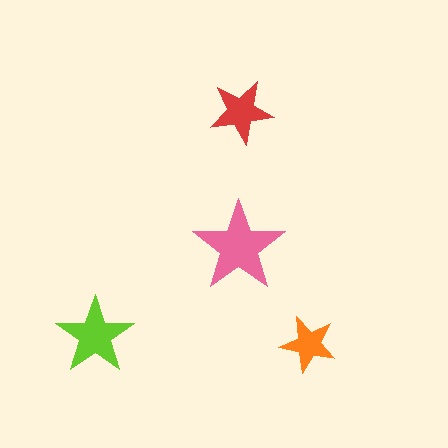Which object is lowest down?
The orange star is bottommost.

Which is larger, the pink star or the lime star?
The pink one.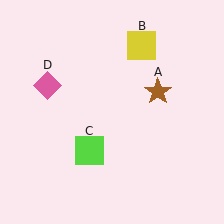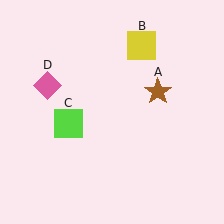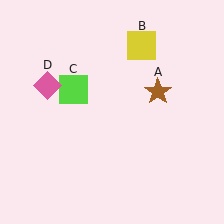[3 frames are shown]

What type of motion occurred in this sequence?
The lime square (object C) rotated clockwise around the center of the scene.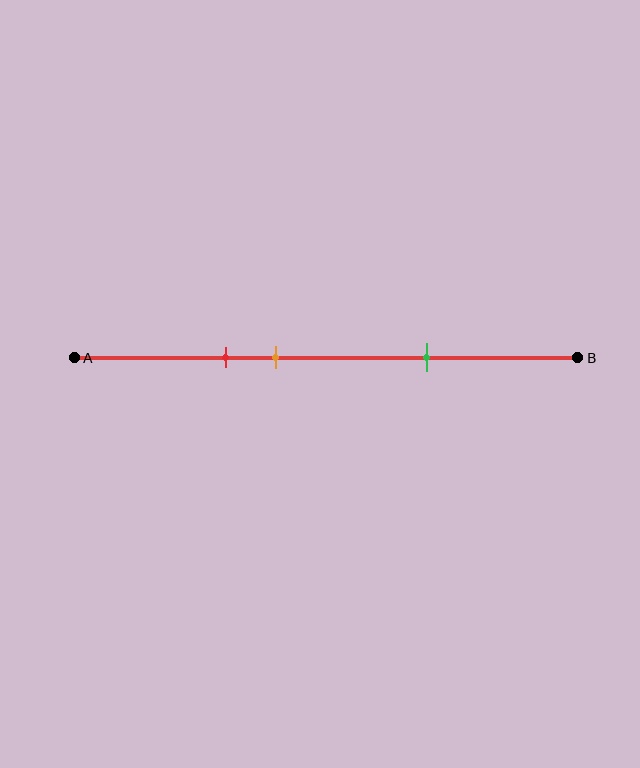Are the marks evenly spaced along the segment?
No, the marks are not evenly spaced.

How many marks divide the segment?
There are 3 marks dividing the segment.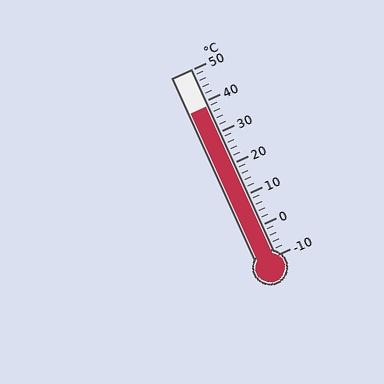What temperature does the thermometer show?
The thermometer shows approximately 38°C.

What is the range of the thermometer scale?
The thermometer scale ranges from -10°C to 50°C.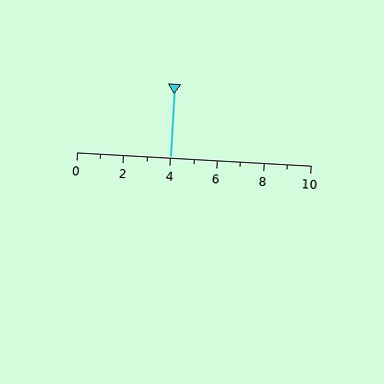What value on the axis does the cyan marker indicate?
The marker indicates approximately 4.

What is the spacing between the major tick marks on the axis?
The major ticks are spaced 2 apart.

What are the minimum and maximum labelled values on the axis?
The axis runs from 0 to 10.